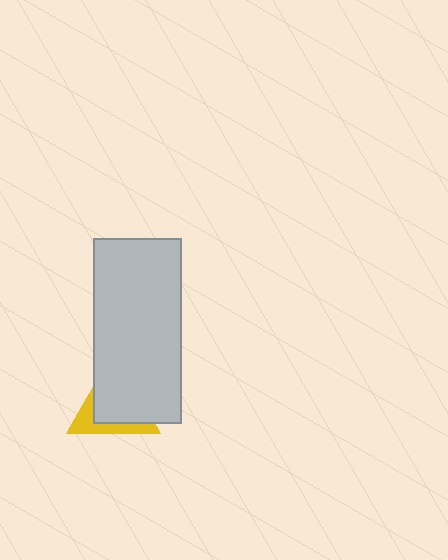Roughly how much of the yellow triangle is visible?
A small part of it is visible (roughly 33%).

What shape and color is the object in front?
The object in front is a light gray rectangle.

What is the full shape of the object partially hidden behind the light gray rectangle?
The partially hidden object is a yellow triangle.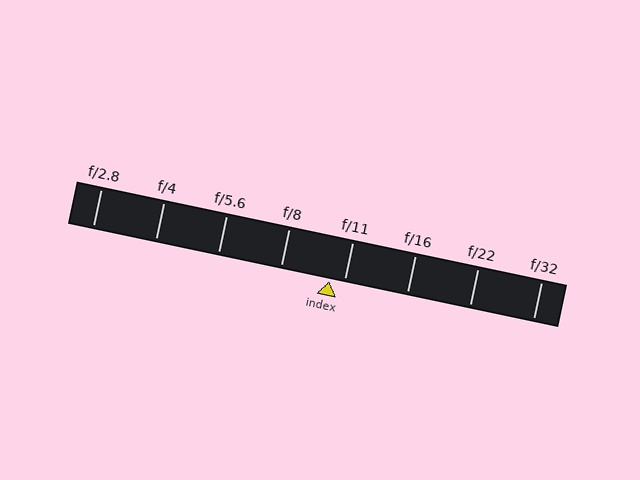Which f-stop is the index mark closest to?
The index mark is closest to f/11.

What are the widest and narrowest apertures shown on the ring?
The widest aperture shown is f/2.8 and the narrowest is f/32.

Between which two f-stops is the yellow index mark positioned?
The index mark is between f/8 and f/11.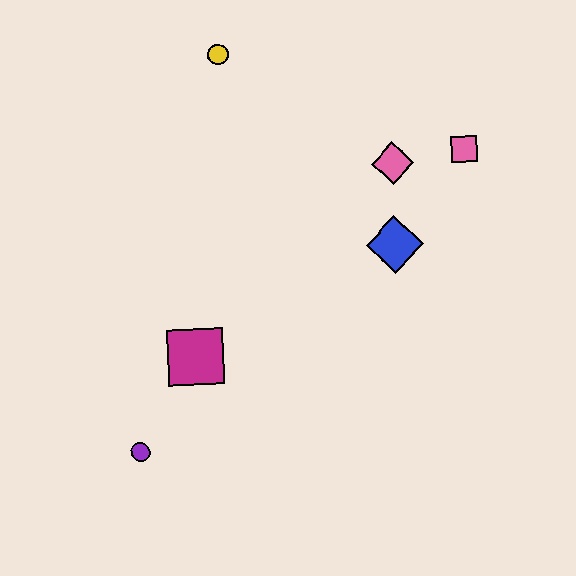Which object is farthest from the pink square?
The purple circle is farthest from the pink square.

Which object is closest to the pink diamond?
The pink square is closest to the pink diamond.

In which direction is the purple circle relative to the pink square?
The purple circle is to the left of the pink square.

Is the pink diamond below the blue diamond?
No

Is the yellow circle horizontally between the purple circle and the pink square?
Yes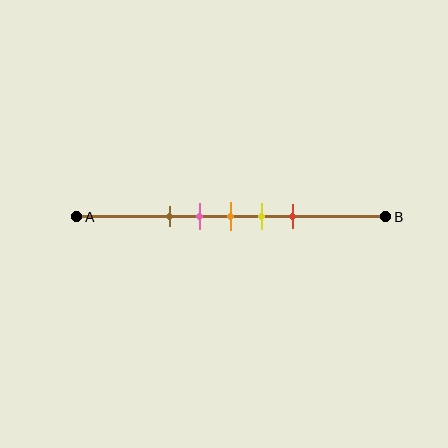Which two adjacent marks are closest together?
The pink and orange marks are the closest adjacent pair.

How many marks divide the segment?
There are 5 marks dividing the segment.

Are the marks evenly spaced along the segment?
Yes, the marks are approximately evenly spaced.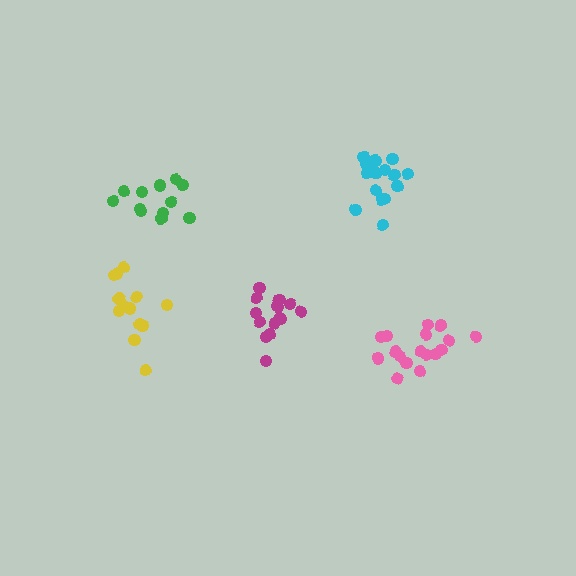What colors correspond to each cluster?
The clusters are colored: pink, green, yellow, magenta, cyan.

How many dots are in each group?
Group 1: 17 dots, Group 2: 12 dots, Group 3: 13 dots, Group 4: 14 dots, Group 5: 16 dots (72 total).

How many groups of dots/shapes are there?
There are 5 groups.